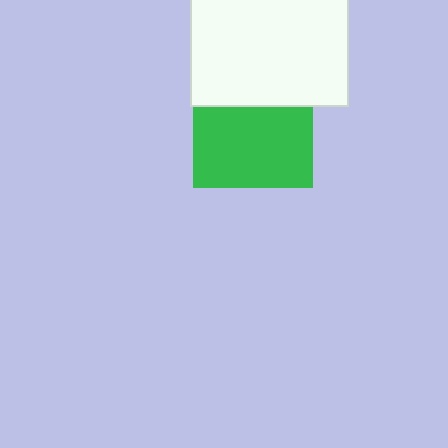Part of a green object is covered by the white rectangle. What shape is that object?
It is a square.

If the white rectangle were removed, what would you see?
You would see the complete green square.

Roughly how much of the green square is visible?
Most of it is visible (roughly 67%).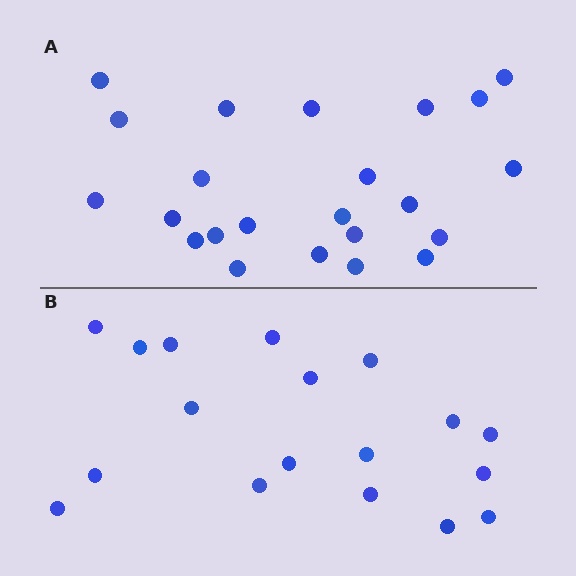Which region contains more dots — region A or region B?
Region A (the top region) has more dots.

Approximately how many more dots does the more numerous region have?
Region A has about 5 more dots than region B.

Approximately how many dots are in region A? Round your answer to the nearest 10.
About 20 dots. (The exact count is 23, which rounds to 20.)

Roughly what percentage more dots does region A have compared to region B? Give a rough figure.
About 30% more.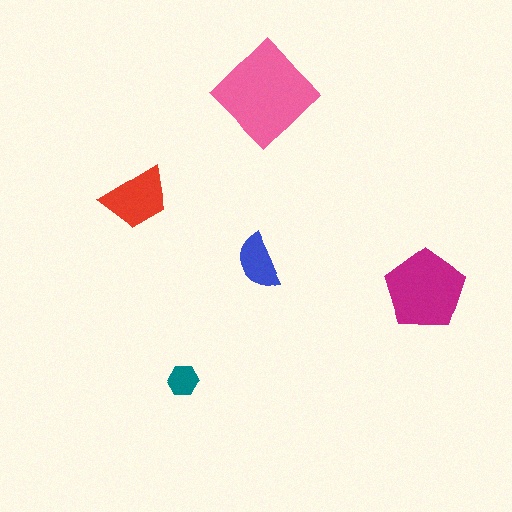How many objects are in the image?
There are 5 objects in the image.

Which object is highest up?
The pink diamond is topmost.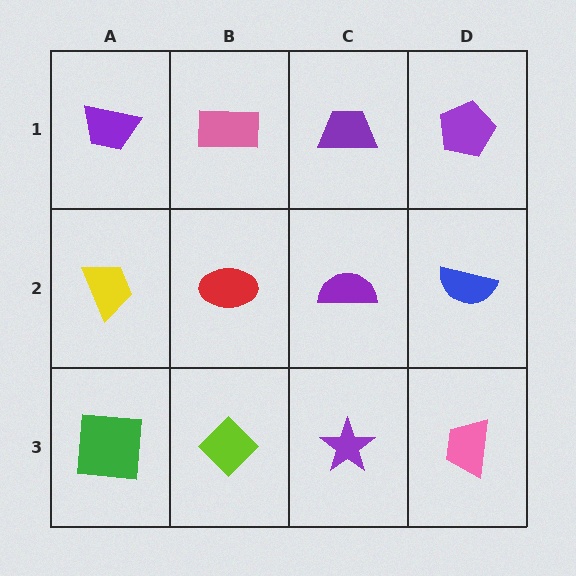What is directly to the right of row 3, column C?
A pink trapezoid.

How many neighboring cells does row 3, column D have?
2.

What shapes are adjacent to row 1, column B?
A red ellipse (row 2, column B), a purple trapezoid (row 1, column A), a purple trapezoid (row 1, column C).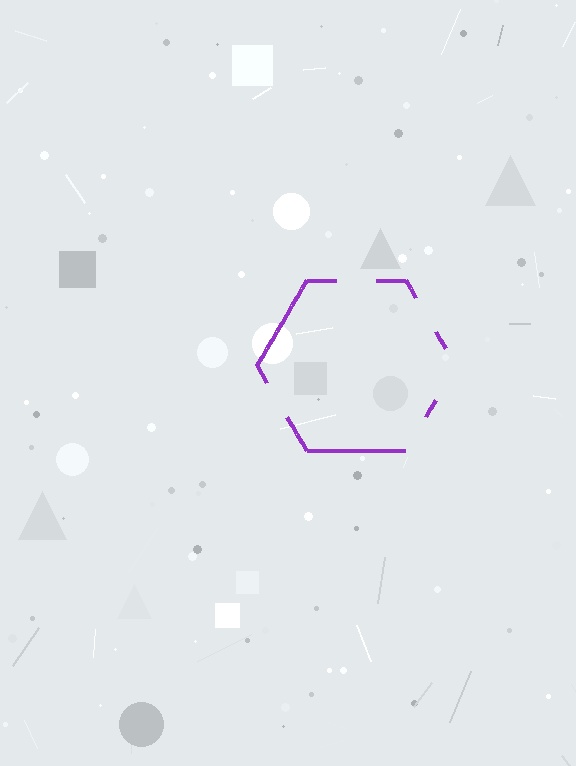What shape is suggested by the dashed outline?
The dashed outline suggests a hexagon.